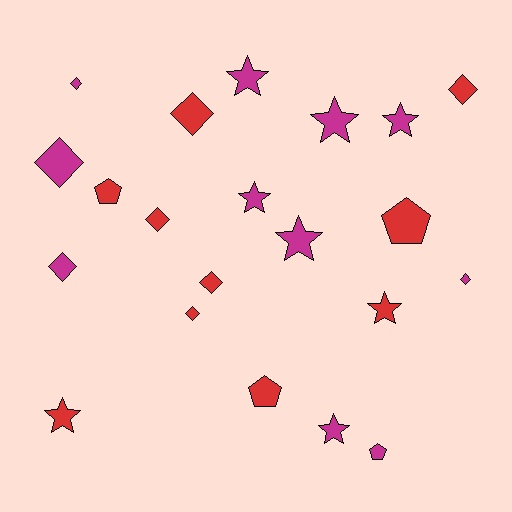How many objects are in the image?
There are 21 objects.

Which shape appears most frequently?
Diamond, with 9 objects.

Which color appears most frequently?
Magenta, with 11 objects.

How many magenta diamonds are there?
There are 4 magenta diamonds.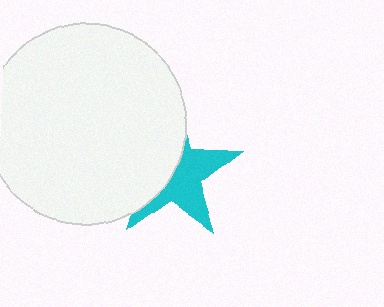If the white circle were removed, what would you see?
You would see the complete cyan star.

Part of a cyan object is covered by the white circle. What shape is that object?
It is a star.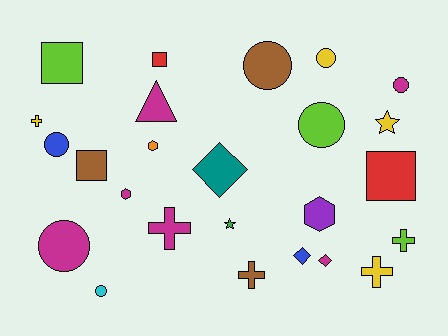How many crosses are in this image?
There are 5 crosses.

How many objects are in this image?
There are 25 objects.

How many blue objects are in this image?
There are 2 blue objects.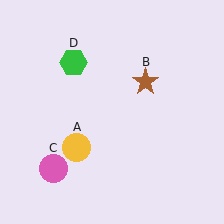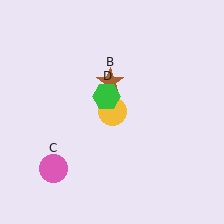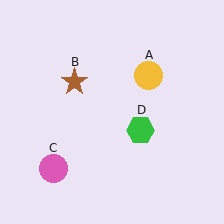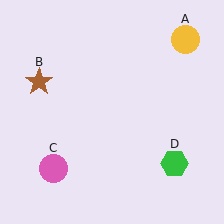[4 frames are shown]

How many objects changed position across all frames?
3 objects changed position: yellow circle (object A), brown star (object B), green hexagon (object D).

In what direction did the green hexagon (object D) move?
The green hexagon (object D) moved down and to the right.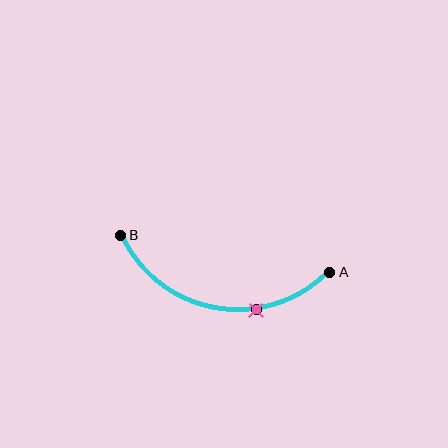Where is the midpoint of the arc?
The arc midpoint is the point on the curve farthest from the straight line joining A and B. It sits below that line.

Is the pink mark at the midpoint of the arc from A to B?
No. The pink mark lies on the arc but is closer to endpoint A. The arc midpoint would be at the point on the curve equidistant along the arc from both A and B.